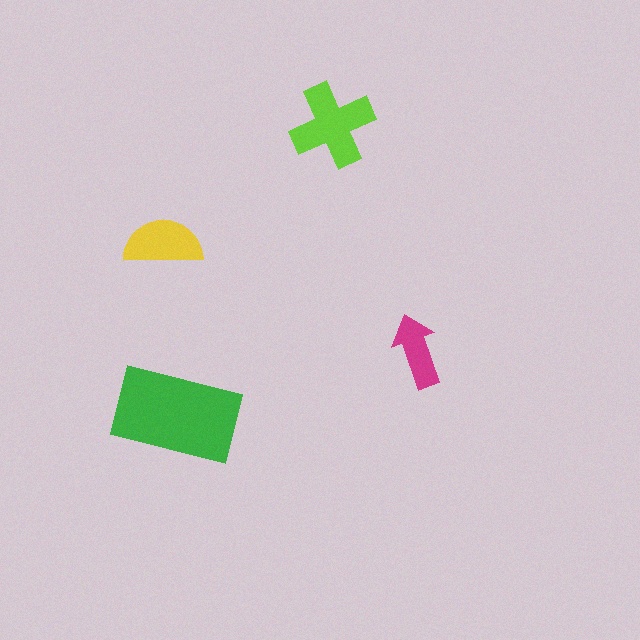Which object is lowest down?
The green rectangle is bottommost.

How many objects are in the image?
There are 4 objects in the image.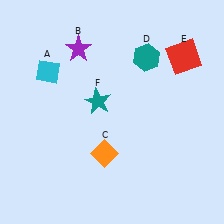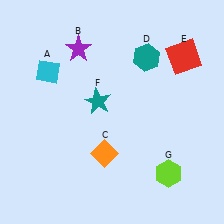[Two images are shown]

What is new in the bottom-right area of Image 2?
A lime hexagon (G) was added in the bottom-right area of Image 2.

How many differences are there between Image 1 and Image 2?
There is 1 difference between the two images.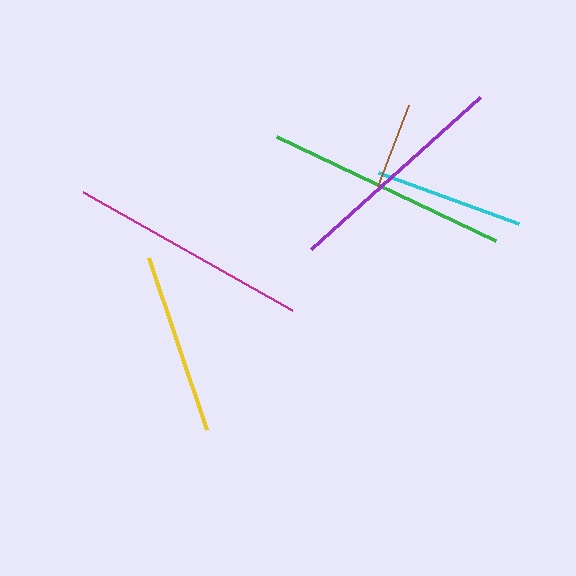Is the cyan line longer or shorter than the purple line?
The purple line is longer than the cyan line.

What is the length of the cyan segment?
The cyan segment is approximately 149 pixels long.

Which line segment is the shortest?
The brown line is the shortest at approximately 86 pixels.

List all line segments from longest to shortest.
From longest to shortest: green, magenta, purple, yellow, cyan, brown.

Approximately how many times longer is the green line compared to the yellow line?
The green line is approximately 1.3 times the length of the yellow line.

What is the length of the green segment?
The green segment is approximately 243 pixels long.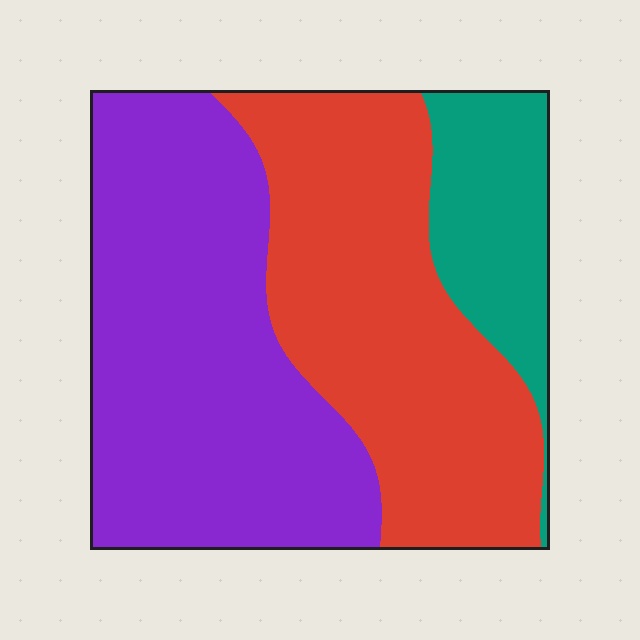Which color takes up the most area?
Purple, at roughly 45%.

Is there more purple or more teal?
Purple.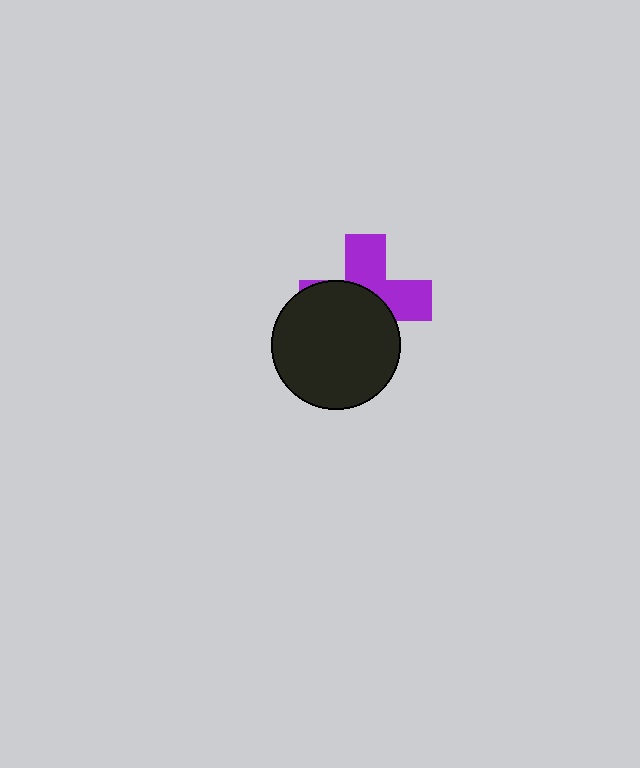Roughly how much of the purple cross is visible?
About half of it is visible (roughly 45%).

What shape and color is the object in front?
The object in front is a black circle.